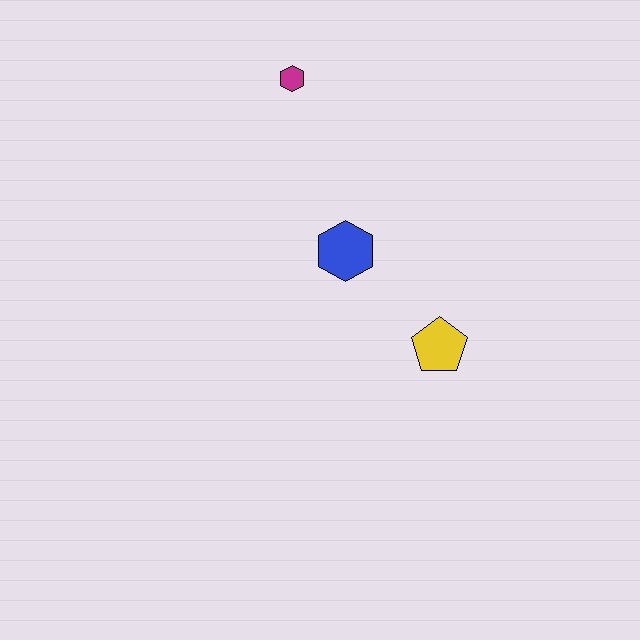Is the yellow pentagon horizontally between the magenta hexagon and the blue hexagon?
No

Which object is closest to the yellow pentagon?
The blue hexagon is closest to the yellow pentagon.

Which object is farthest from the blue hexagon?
The magenta hexagon is farthest from the blue hexagon.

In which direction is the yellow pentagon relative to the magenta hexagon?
The yellow pentagon is below the magenta hexagon.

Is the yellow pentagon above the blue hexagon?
No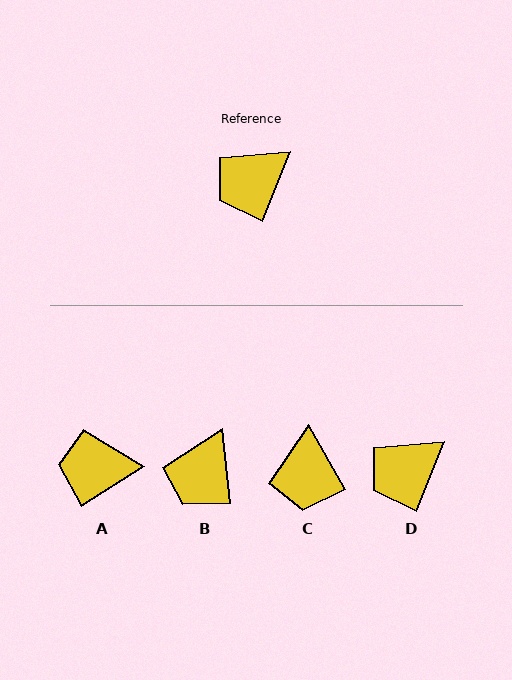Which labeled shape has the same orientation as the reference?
D.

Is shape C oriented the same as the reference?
No, it is off by about 51 degrees.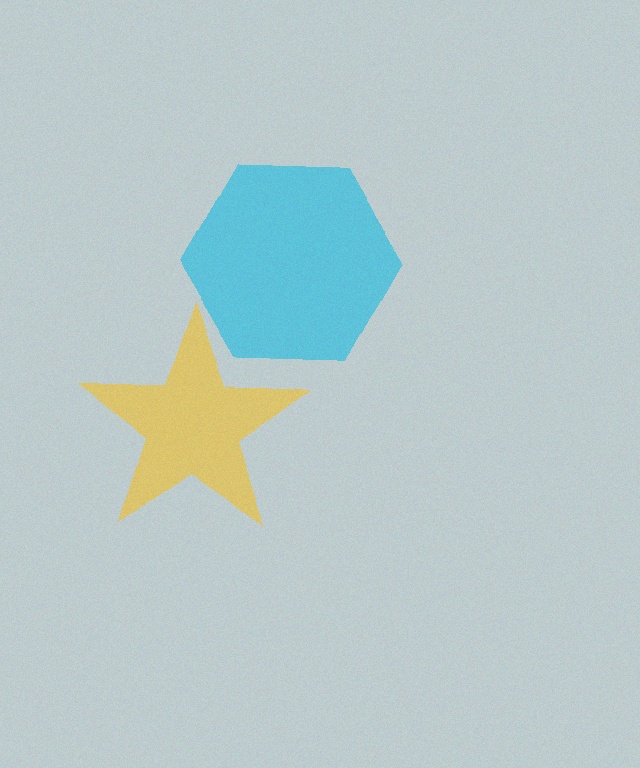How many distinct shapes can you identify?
There are 2 distinct shapes: a yellow star, a cyan hexagon.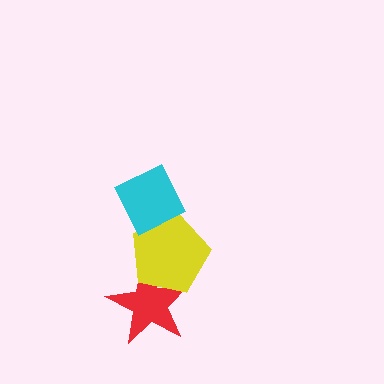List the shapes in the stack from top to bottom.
From top to bottom: the cyan diamond, the yellow pentagon, the red star.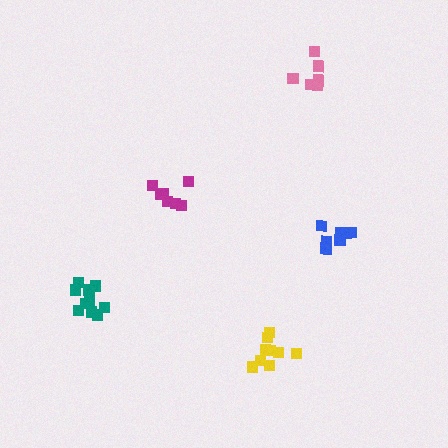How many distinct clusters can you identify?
There are 5 distinct clusters.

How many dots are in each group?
Group 1: 7 dots, Group 2: 9 dots, Group 3: 7 dots, Group 4: 8 dots, Group 5: 11 dots (42 total).